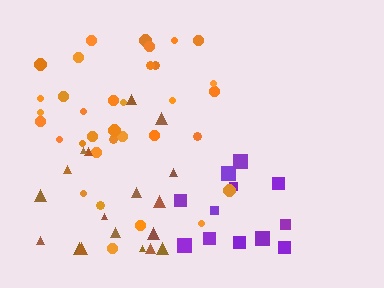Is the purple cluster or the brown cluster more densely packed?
Purple.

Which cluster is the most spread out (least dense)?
Orange.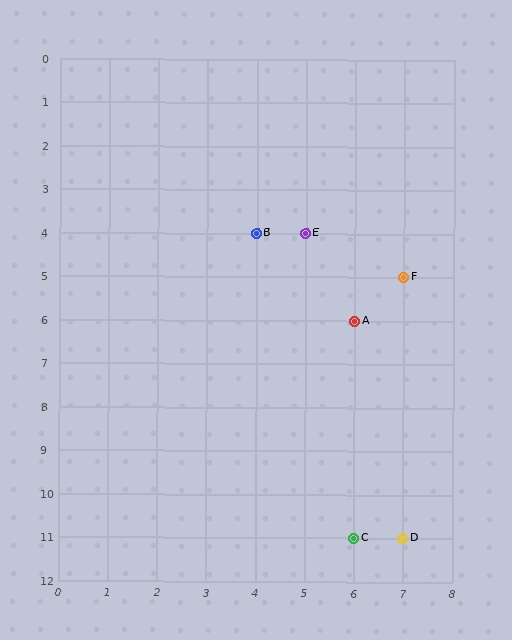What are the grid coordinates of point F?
Point F is at grid coordinates (7, 5).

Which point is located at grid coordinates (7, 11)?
Point D is at (7, 11).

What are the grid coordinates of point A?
Point A is at grid coordinates (6, 6).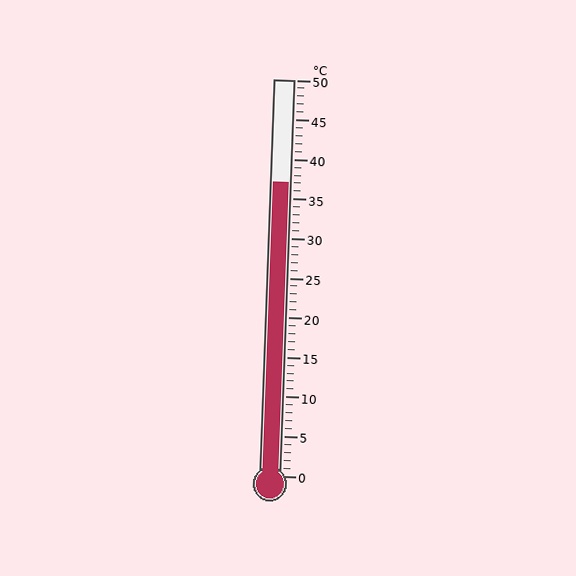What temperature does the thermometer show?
The thermometer shows approximately 37°C.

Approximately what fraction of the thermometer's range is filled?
The thermometer is filled to approximately 75% of its range.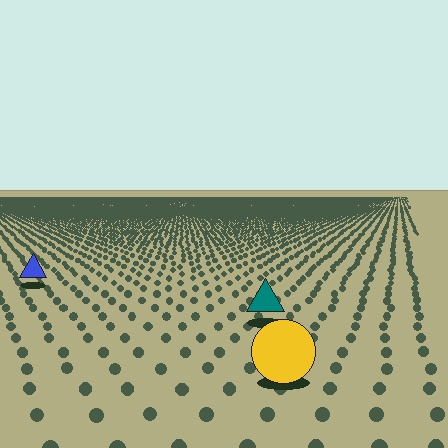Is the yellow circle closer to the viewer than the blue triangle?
Yes. The yellow circle is closer — you can tell from the texture gradient: the ground texture is coarser near it.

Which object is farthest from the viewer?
The blue triangle is farthest from the viewer. It appears smaller and the ground texture around it is denser.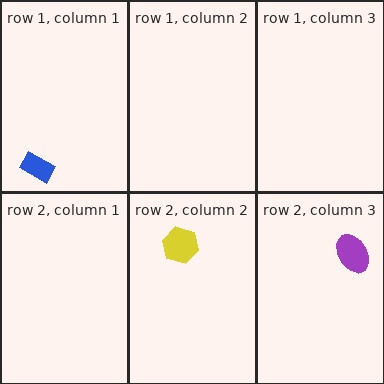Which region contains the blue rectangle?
The row 1, column 1 region.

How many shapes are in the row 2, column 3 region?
1.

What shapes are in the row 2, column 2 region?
The yellow hexagon.